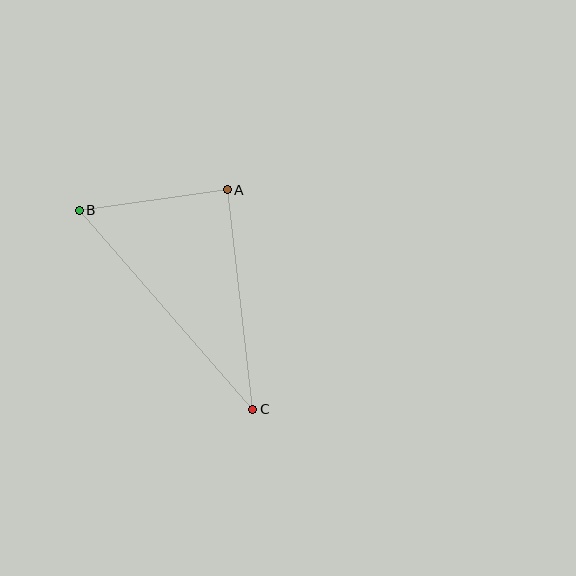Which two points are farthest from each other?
Points B and C are farthest from each other.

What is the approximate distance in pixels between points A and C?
The distance between A and C is approximately 221 pixels.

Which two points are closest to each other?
Points A and B are closest to each other.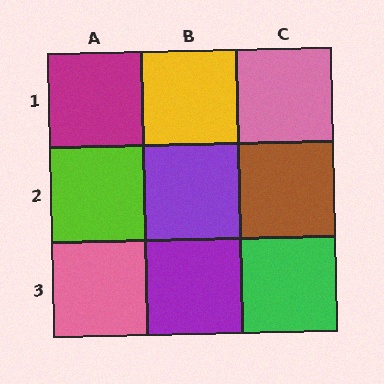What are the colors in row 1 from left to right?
Magenta, yellow, pink.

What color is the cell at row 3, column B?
Purple.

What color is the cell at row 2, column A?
Lime.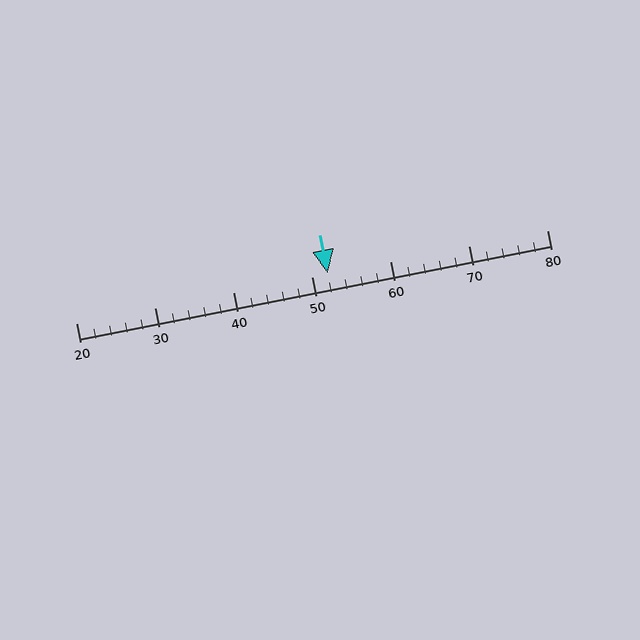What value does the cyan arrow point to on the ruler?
The cyan arrow points to approximately 52.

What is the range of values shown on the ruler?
The ruler shows values from 20 to 80.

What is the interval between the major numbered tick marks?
The major tick marks are spaced 10 units apart.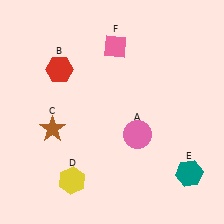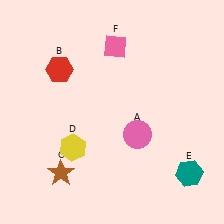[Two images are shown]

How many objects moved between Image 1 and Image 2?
2 objects moved between the two images.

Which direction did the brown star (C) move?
The brown star (C) moved down.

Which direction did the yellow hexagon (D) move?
The yellow hexagon (D) moved up.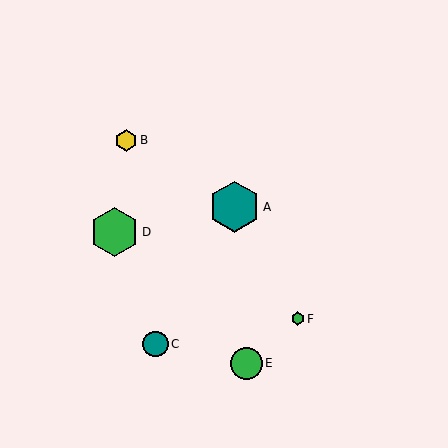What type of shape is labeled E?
Shape E is a green circle.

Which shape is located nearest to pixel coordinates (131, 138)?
The yellow hexagon (labeled B) at (126, 140) is nearest to that location.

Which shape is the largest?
The teal hexagon (labeled A) is the largest.